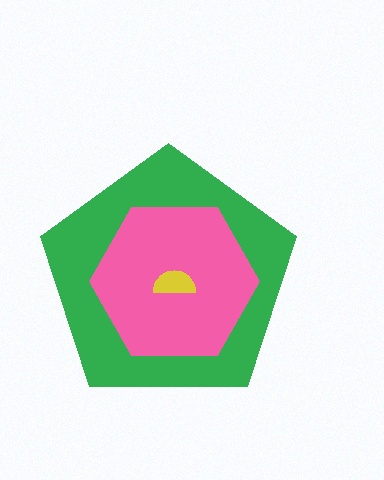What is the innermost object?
The yellow semicircle.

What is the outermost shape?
The green pentagon.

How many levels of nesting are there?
3.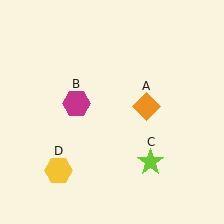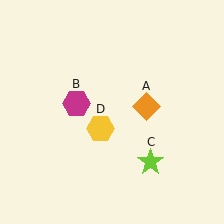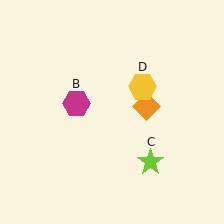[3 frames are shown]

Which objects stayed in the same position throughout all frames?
Orange diamond (object A) and magenta hexagon (object B) and lime star (object C) remained stationary.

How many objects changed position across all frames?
1 object changed position: yellow hexagon (object D).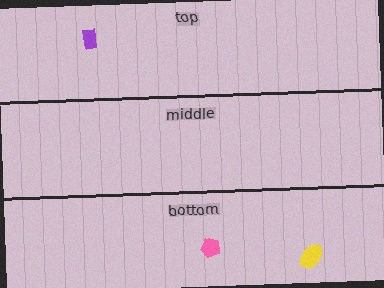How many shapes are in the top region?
1.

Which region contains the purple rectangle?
The top region.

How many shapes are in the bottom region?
2.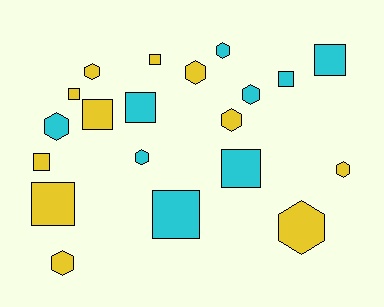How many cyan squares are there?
There are 5 cyan squares.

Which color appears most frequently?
Yellow, with 11 objects.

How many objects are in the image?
There are 20 objects.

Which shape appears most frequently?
Square, with 10 objects.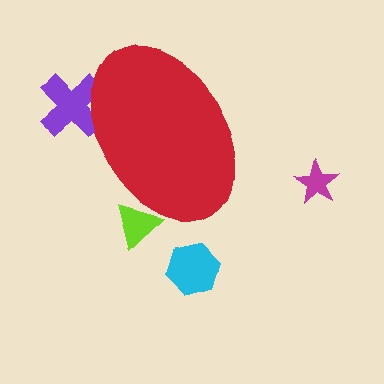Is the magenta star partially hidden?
No, the magenta star is fully visible.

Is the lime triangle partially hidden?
Yes, the lime triangle is partially hidden behind the red ellipse.